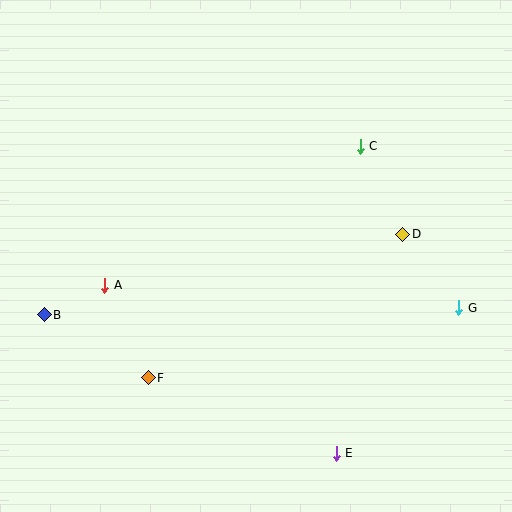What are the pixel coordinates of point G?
Point G is at (459, 308).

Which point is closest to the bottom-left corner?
Point F is closest to the bottom-left corner.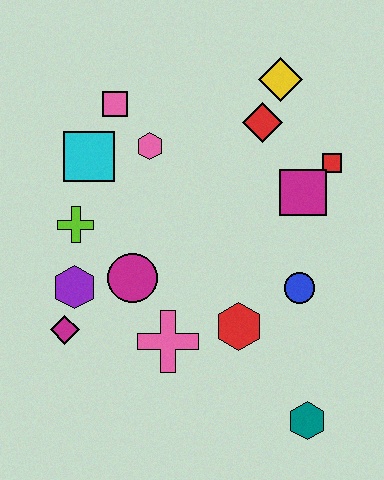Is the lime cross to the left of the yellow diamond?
Yes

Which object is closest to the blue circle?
The red hexagon is closest to the blue circle.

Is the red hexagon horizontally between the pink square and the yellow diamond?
Yes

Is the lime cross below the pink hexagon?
Yes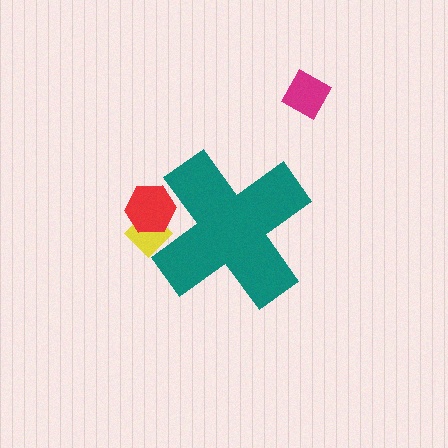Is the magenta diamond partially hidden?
No, the magenta diamond is fully visible.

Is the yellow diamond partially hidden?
Yes, the yellow diamond is partially hidden behind the teal cross.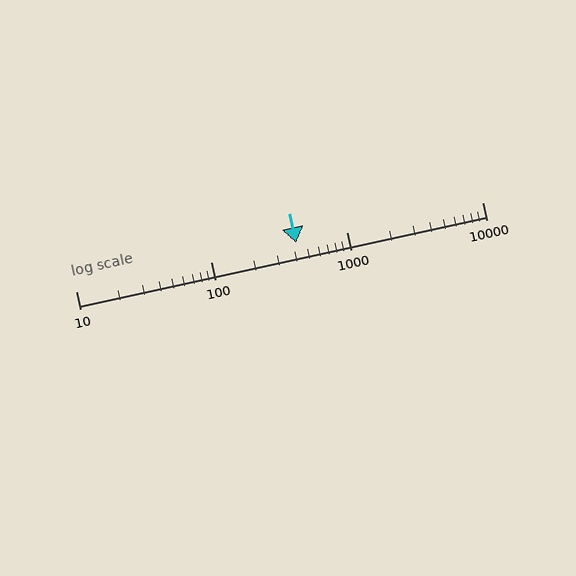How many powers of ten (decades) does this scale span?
The scale spans 3 decades, from 10 to 10000.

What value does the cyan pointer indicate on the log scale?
The pointer indicates approximately 420.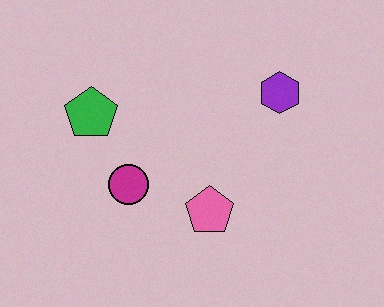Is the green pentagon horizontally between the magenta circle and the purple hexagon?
No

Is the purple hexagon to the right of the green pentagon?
Yes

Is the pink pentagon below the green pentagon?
Yes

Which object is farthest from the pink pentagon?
The green pentagon is farthest from the pink pentagon.